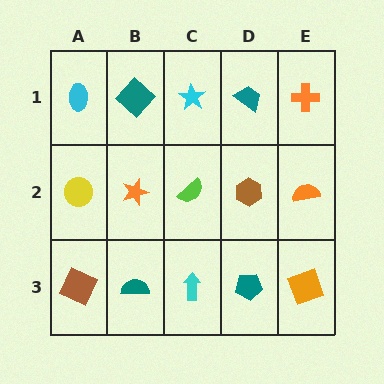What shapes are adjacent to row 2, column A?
A cyan ellipse (row 1, column A), a brown square (row 3, column A), an orange star (row 2, column B).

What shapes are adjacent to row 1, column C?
A lime semicircle (row 2, column C), a teal diamond (row 1, column B), a teal trapezoid (row 1, column D).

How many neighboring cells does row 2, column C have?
4.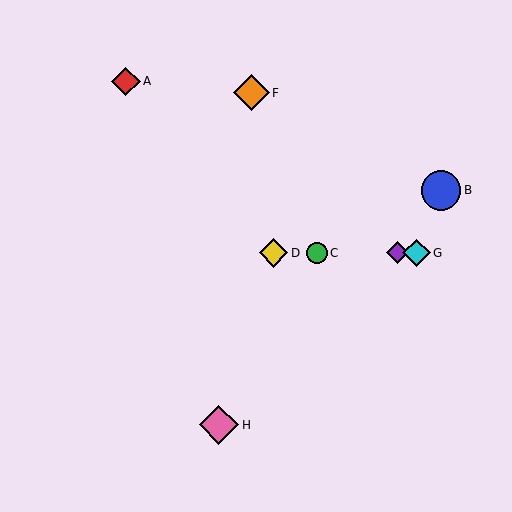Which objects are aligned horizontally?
Objects C, D, E, G are aligned horizontally.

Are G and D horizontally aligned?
Yes, both are at y≈253.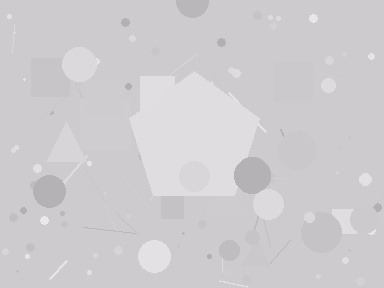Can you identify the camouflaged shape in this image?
The camouflaged shape is a pentagon.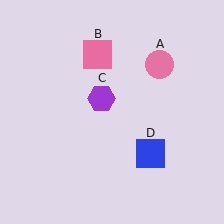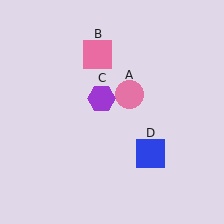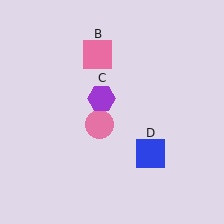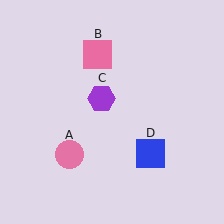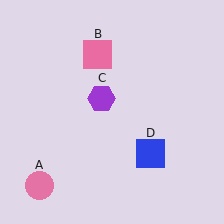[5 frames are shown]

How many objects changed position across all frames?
1 object changed position: pink circle (object A).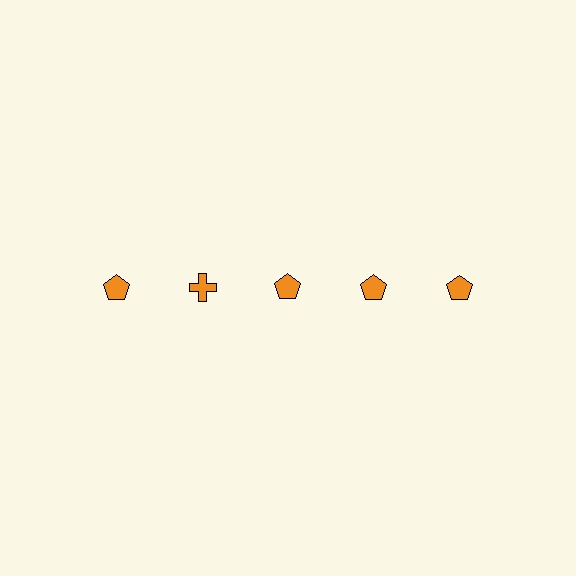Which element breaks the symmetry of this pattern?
The orange cross in the top row, second from left column breaks the symmetry. All other shapes are orange pentagons.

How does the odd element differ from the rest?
It has a different shape: cross instead of pentagon.